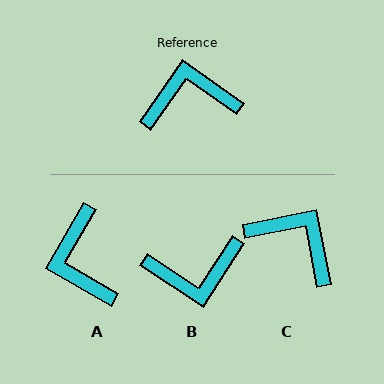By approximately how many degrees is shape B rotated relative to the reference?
Approximately 178 degrees clockwise.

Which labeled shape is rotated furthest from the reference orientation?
B, about 178 degrees away.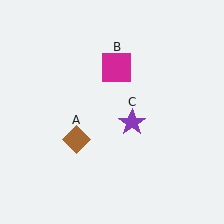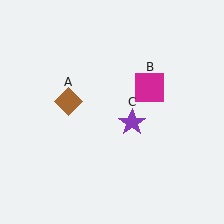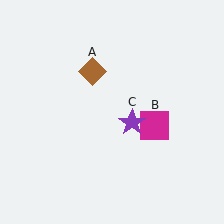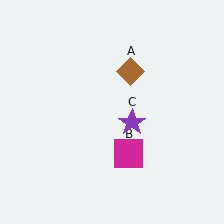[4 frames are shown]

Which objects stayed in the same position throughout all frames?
Purple star (object C) remained stationary.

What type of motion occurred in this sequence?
The brown diamond (object A), magenta square (object B) rotated clockwise around the center of the scene.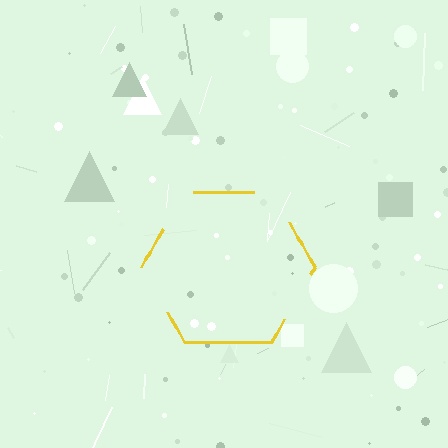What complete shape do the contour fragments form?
The contour fragments form a hexagon.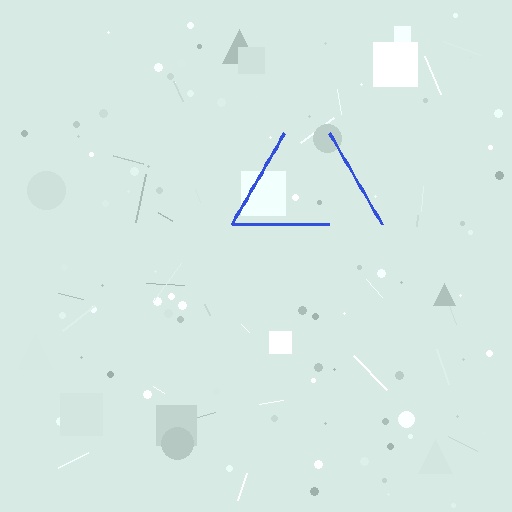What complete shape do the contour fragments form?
The contour fragments form a triangle.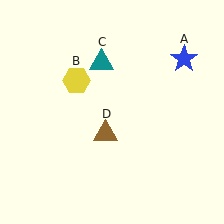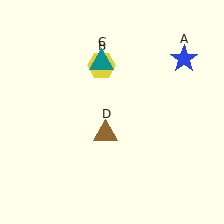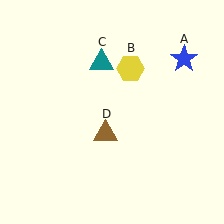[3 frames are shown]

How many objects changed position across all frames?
1 object changed position: yellow hexagon (object B).